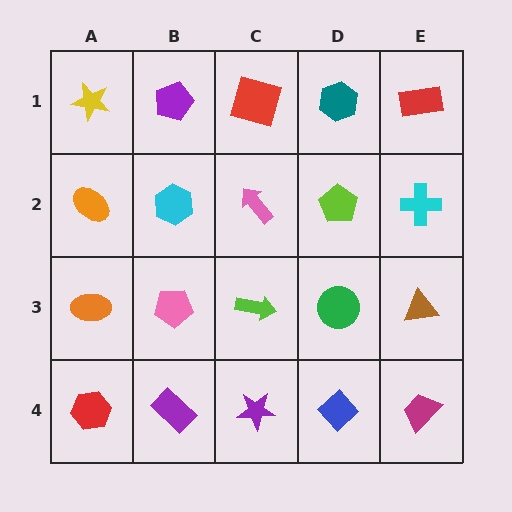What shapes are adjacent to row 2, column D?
A teal hexagon (row 1, column D), a green circle (row 3, column D), a pink arrow (row 2, column C), a cyan cross (row 2, column E).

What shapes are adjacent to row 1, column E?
A cyan cross (row 2, column E), a teal hexagon (row 1, column D).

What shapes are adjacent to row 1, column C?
A pink arrow (row 2, column C), a purple pentagon (row 1, column B), a teal hexagon (row 1, column D).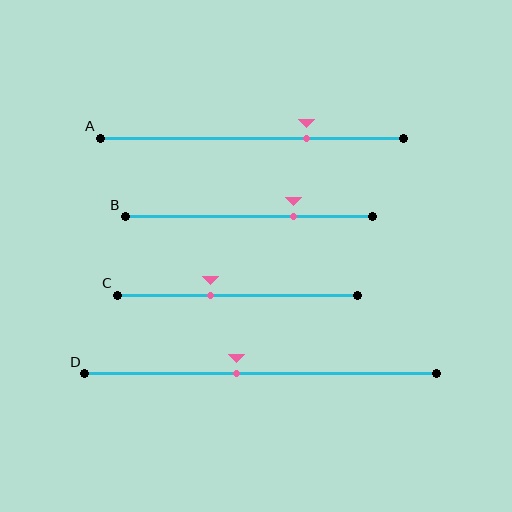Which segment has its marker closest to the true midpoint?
Segment D has its marker closest to the true midpoint.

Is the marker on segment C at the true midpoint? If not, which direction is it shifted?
No, the marker on segment C is shifted to the left by about 11% of the segment length.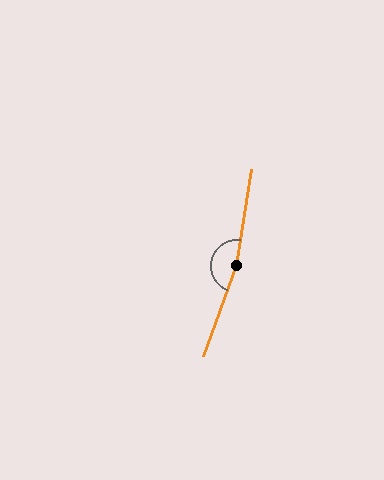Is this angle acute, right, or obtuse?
It is obtuse.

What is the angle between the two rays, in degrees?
Approximately 169 degrees.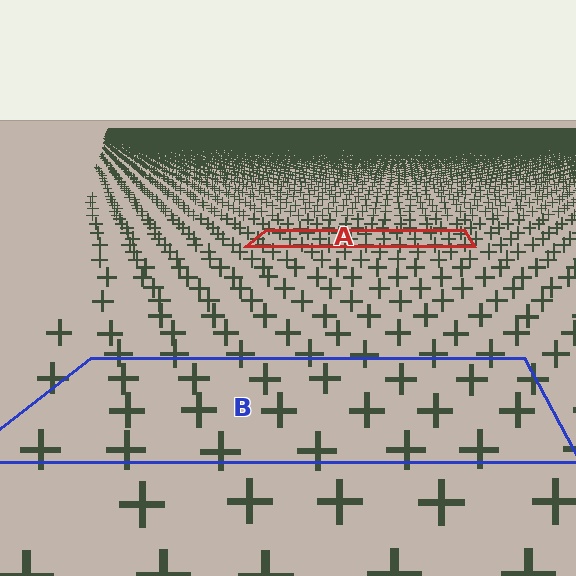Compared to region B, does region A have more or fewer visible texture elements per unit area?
Region A has more texture elements per unit area — they are packed more densely because it is farther away.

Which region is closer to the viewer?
Region B is closer. The texture elements there are larger and more spread out.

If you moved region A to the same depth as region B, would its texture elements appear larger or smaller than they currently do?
They would appear larger. At a closer depth, the same texture elements are projected at a bigger on-screen size.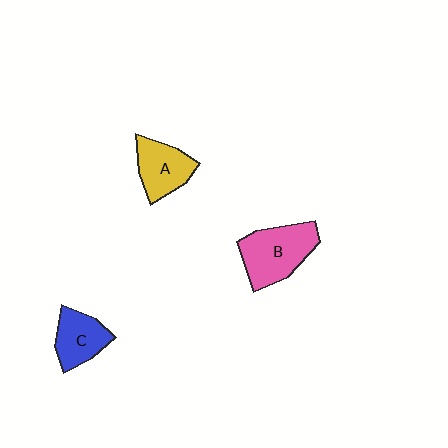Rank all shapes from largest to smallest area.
From largest to smallest: B (pink), A (yellow), C (blue).